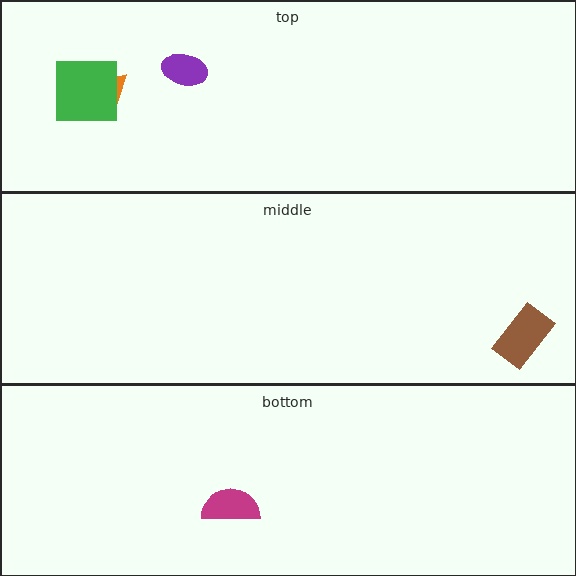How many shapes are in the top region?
3.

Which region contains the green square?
The top region.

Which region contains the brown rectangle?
The middle region.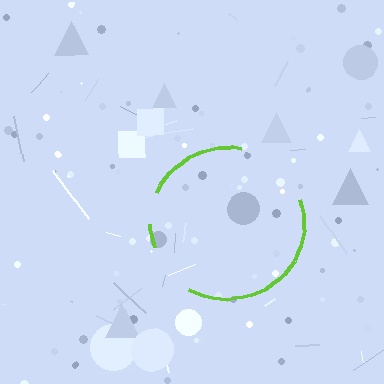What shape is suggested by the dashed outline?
The dashed outline suggests a circle.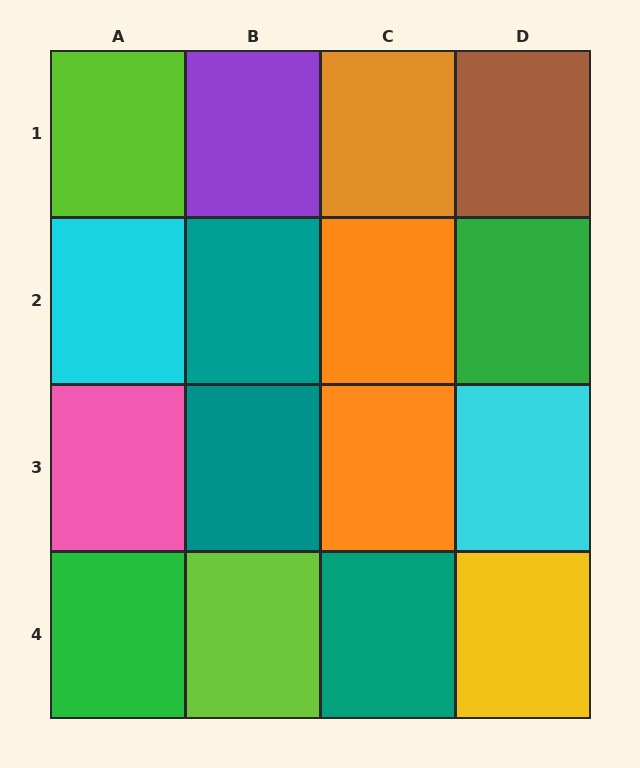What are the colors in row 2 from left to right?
Cyan, teal, orange, green.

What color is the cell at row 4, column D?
Yellow.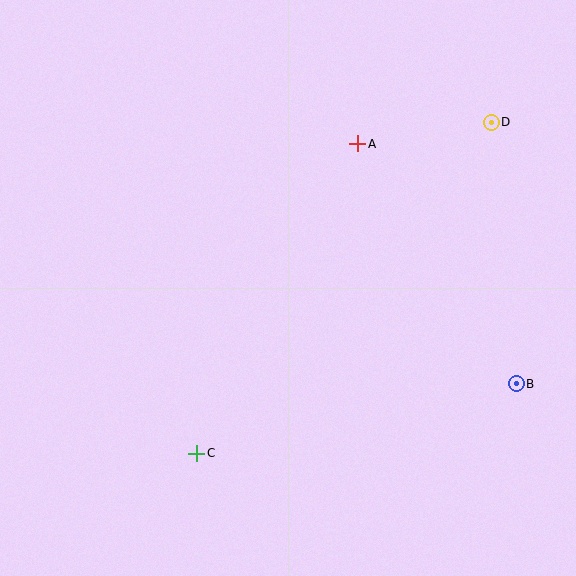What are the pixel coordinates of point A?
Point A is at (358, 144).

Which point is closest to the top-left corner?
Point A is closest to the top-left corner.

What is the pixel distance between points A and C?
The distance between A and C is 349 pixels.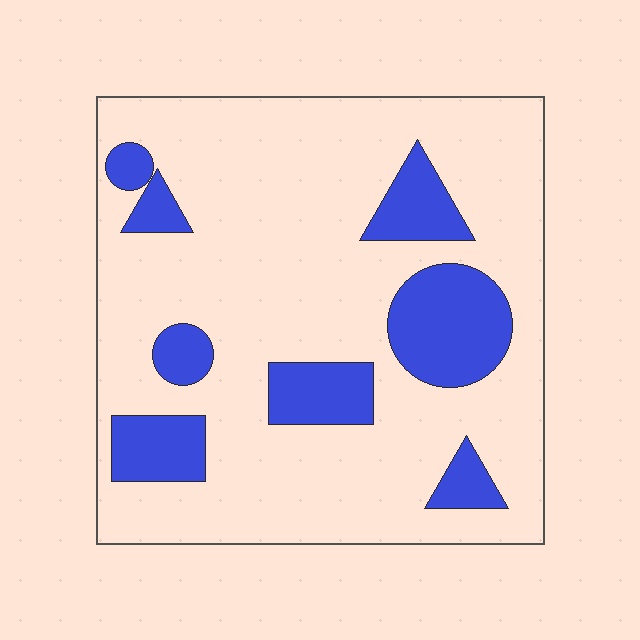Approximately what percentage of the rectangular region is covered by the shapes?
Approximately 20%.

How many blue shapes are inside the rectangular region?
8.